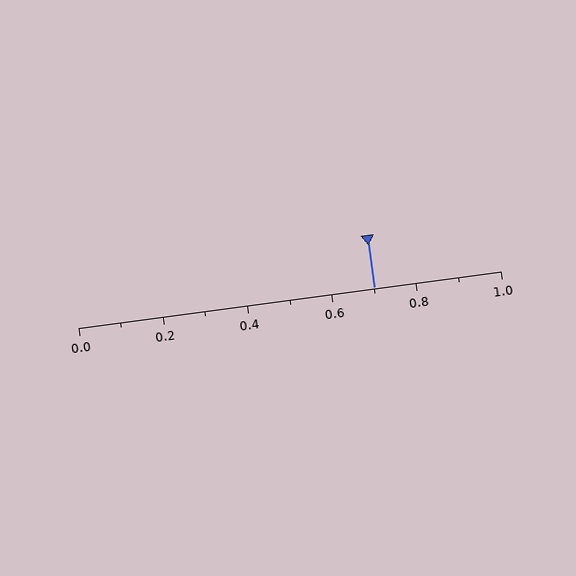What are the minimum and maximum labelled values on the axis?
The axis runs from 0.0 to 1.0.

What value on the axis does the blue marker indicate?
The marker indicates approximately 0.7.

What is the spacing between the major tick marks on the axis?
The major ticks are spaced 0.2 apart.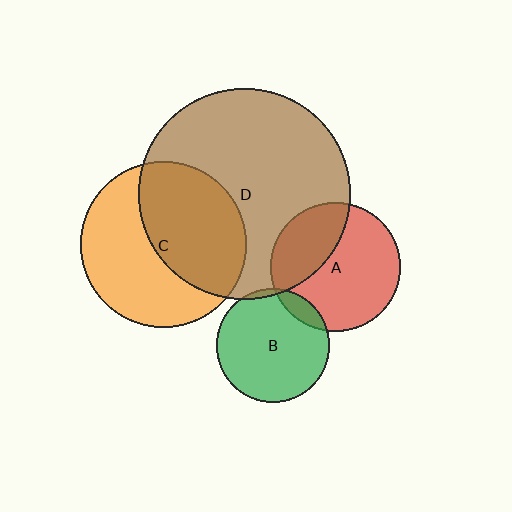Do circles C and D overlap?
Yes.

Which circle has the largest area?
Circle D (brown).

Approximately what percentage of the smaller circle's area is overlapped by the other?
Approximately 50%.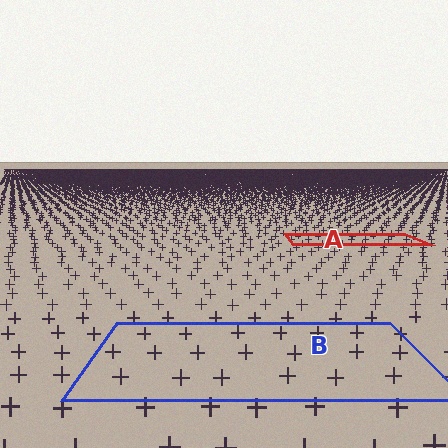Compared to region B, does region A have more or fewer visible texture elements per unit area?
Region A has more texture elements per unit area — they are packed more densely because it is farther away.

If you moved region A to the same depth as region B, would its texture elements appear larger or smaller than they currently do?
They would appear larger. At a closer depth, the same texture elements are projected at a bigger on-screen size.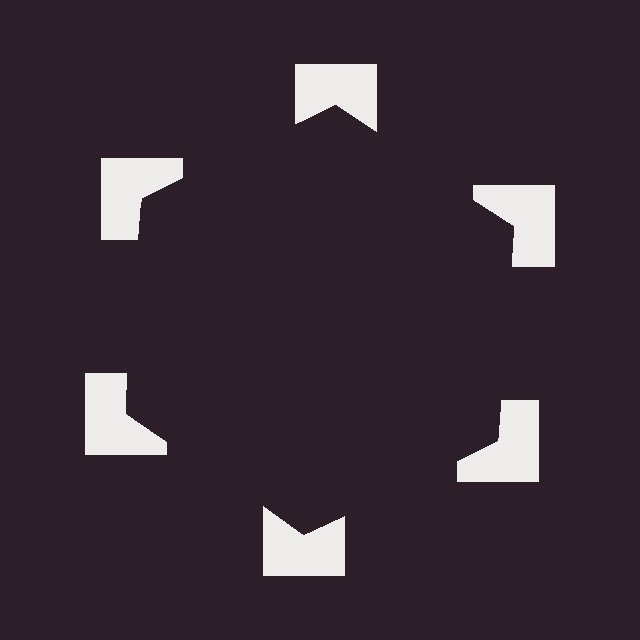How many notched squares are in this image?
There are 6 — one at each vertex of the illusory hexagon.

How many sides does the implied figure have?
6 sides.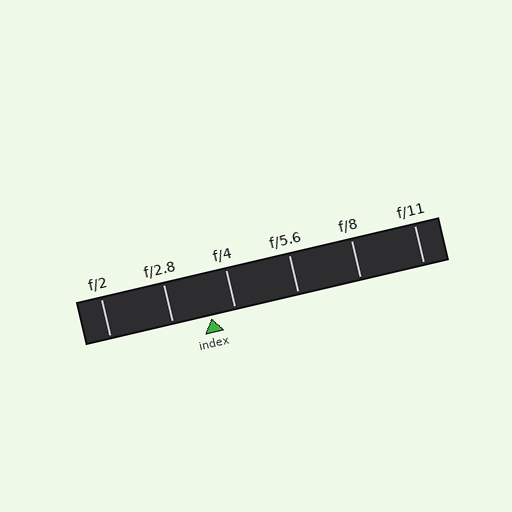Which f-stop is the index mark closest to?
The index mark is closest to f/4.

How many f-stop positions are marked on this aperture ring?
There are 6 f-stop positions marked.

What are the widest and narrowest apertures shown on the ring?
The widest aperture shown is f/2 and the narrowest is f/11.